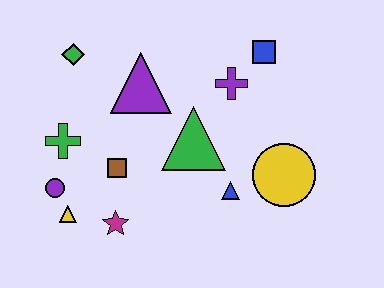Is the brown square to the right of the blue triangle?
No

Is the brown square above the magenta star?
Yes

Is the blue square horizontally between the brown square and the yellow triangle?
No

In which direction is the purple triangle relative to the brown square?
The purple triangle is above the brown square.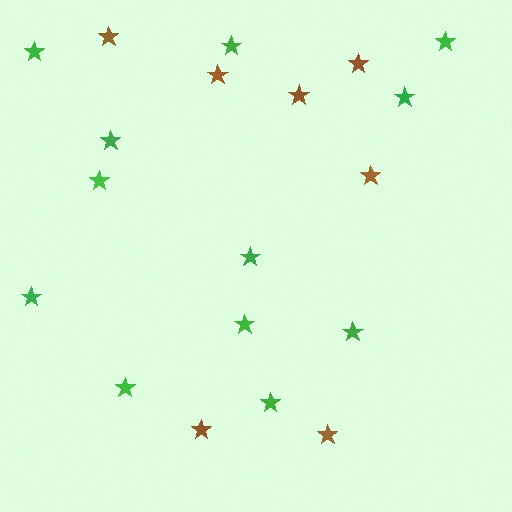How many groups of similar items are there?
There are 2 groups: one group of green stars (12) and one group of brown stars (7).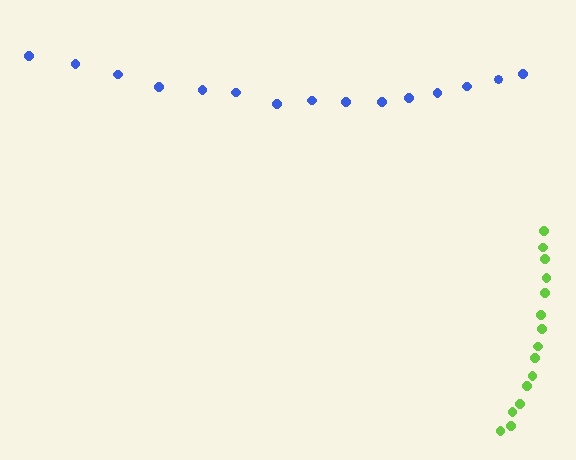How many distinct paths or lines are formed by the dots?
There are 2 distinct paths.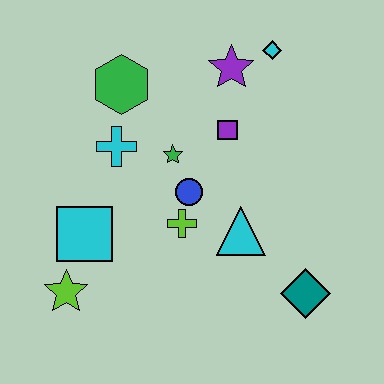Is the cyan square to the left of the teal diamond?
Yes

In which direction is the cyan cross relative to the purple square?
The cyan cross is to the left of the purple square.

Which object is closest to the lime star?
The cyan square is closest to the lime star.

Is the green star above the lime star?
Yes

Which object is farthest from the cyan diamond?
The lime star is farthest from the cyan diamond.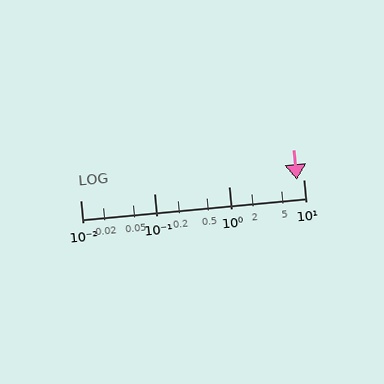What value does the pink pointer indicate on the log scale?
The pointer indicates approximately 8.1.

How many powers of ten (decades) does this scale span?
The scale spans 3 decades, from 0.01 to 10.